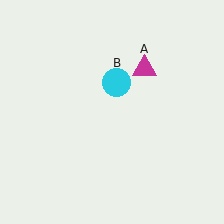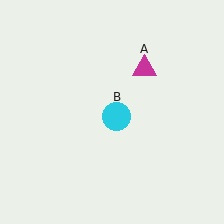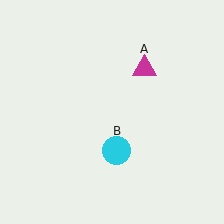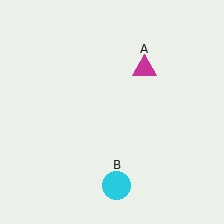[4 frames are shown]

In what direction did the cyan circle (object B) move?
The cyan circle (object B) moved down.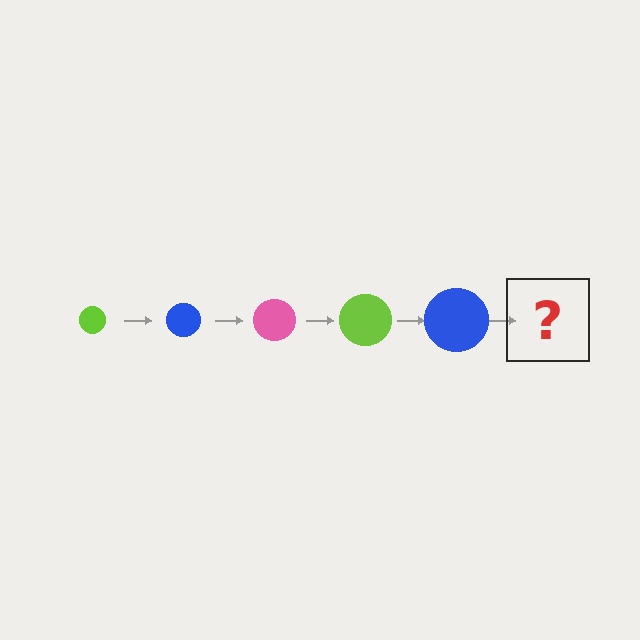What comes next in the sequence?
The next element should be a pink circle, larger than the previous one.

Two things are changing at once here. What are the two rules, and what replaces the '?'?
The two rules are that the circle grows larger each step and the color cycles through lime, blue, and pink. The '?' should be a pink circle, larger than the previous one.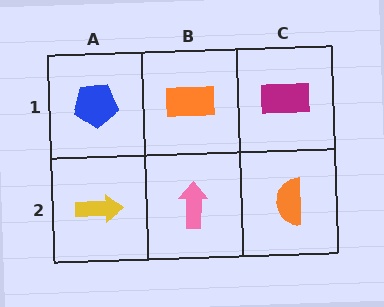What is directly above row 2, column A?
A blue pentagon.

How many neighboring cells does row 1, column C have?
2.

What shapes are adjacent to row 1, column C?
An orange semicircle (row 2, column C), an orange rectangle (row 1, column B).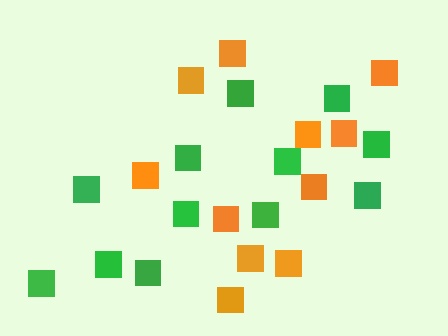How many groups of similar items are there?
There are 2 groups: one group of orange squares (11) and one group of green squares (12).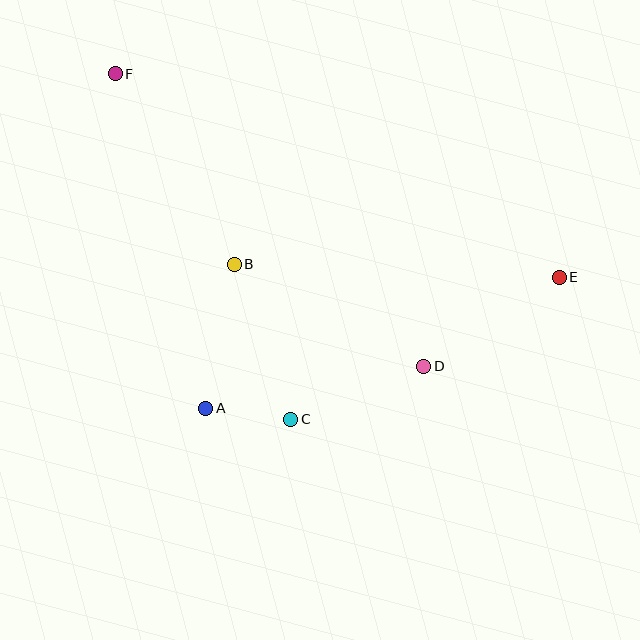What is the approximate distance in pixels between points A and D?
The distance between A and D is approximately 222 pixels.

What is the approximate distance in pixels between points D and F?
The distance between D and F is approximately 425 pixels.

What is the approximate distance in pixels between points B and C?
The distance between B and C is approximately 165 pixels.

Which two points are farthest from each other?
Points E and F are farthest from each other.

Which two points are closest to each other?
Points A and C are closest to each other.